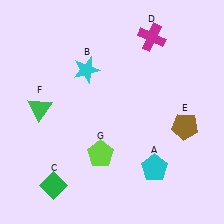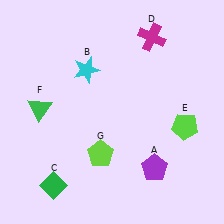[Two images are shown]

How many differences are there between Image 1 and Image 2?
There are 2 differences between the two images.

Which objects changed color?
A changed from cyan to purple. E changed from brown to lime.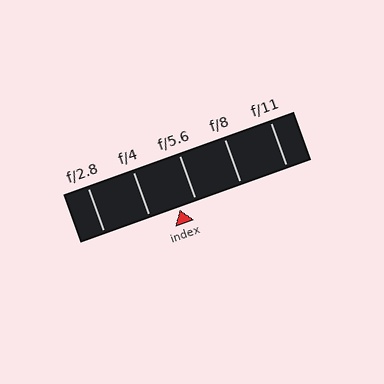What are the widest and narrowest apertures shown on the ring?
The widest aperture shown is f/2.8 and the narrowest is f/11.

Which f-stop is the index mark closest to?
The index mark is closest to f/5.6.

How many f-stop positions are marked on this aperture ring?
There are 5 f-stop positions marked.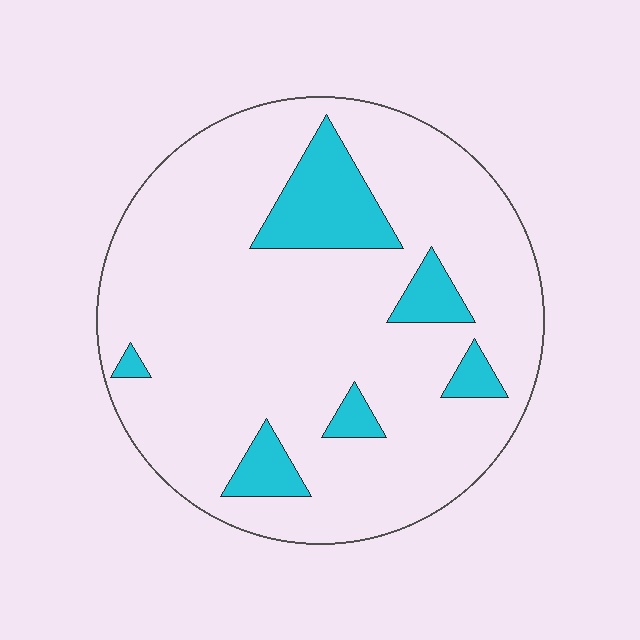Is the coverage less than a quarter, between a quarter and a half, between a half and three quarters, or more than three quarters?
Less than a quarter.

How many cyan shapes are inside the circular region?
6.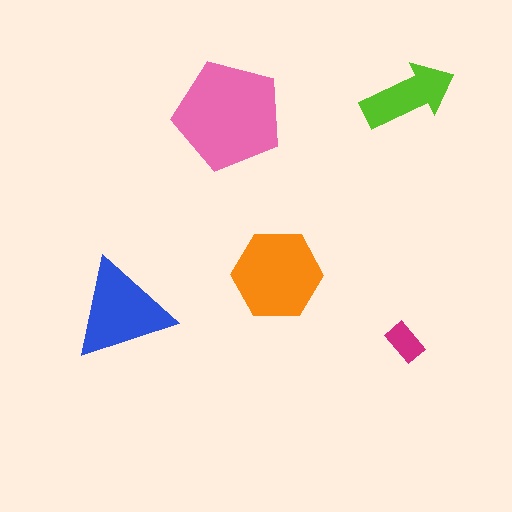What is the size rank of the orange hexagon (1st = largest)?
2nd.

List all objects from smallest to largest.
The magenta rectangle, the lime arrow, the blue triangle, the orange hexagon, the pink pentagon.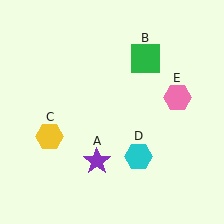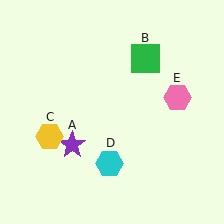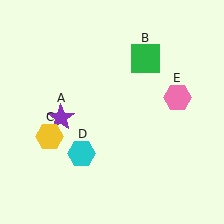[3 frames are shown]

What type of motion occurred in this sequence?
The purple star (object A), cyan hexagon (object D) rotated clockwise around the center of the scene.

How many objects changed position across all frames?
2 objects changed position: purple star (object A), cyan hexagon (object D).